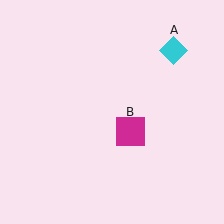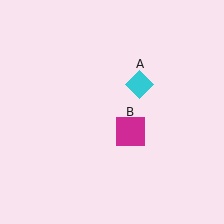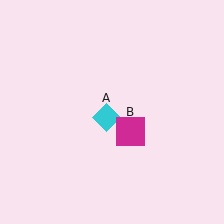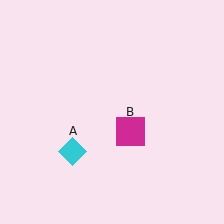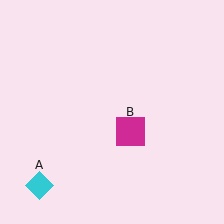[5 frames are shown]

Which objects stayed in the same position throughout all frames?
Magenta square (object B) remained stationary.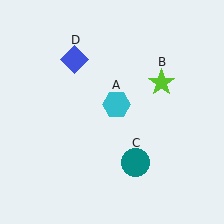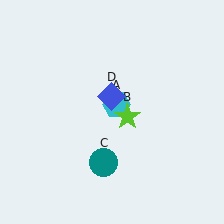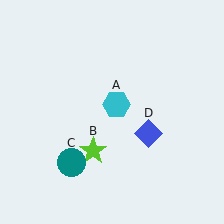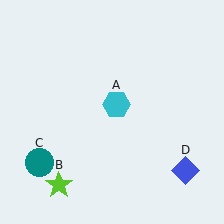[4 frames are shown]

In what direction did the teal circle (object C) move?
The teal circle (object C) moved left.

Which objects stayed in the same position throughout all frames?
Cyan hexagon (object A) remained stationary.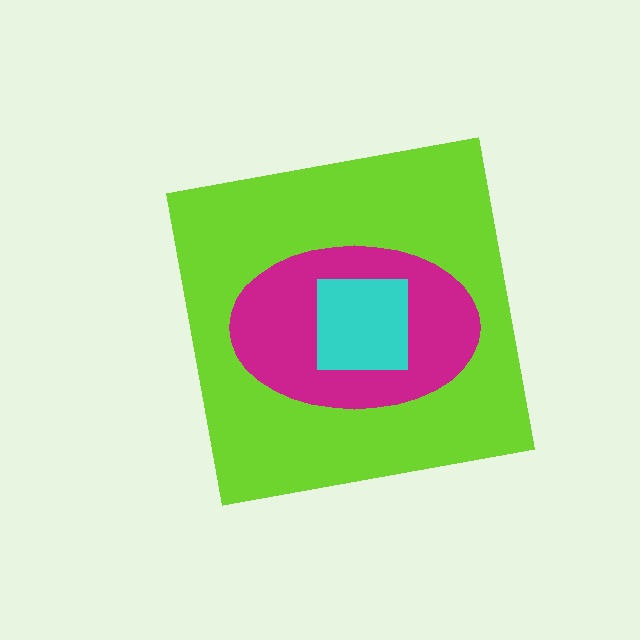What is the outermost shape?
The lime square.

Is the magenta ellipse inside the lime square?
Yes.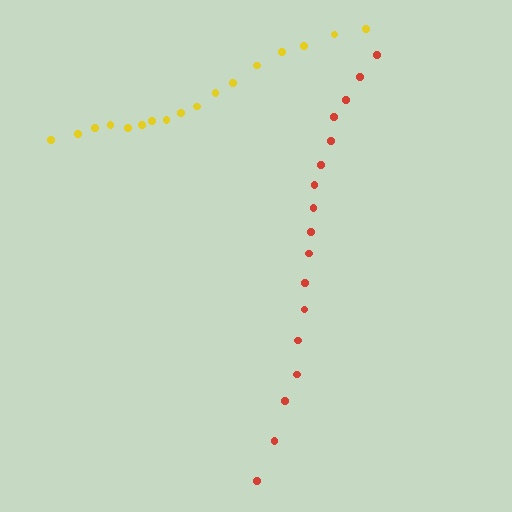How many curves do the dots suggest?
There are 2 distinct paths.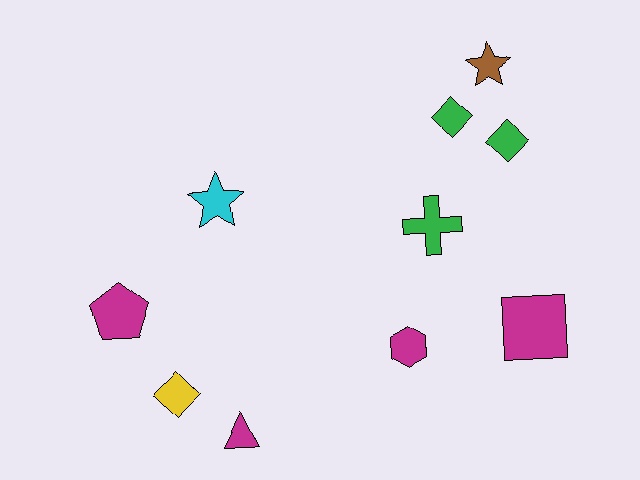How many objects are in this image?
There are 10 objects.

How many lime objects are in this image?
There are no lime objects.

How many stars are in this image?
There are 2 stars.